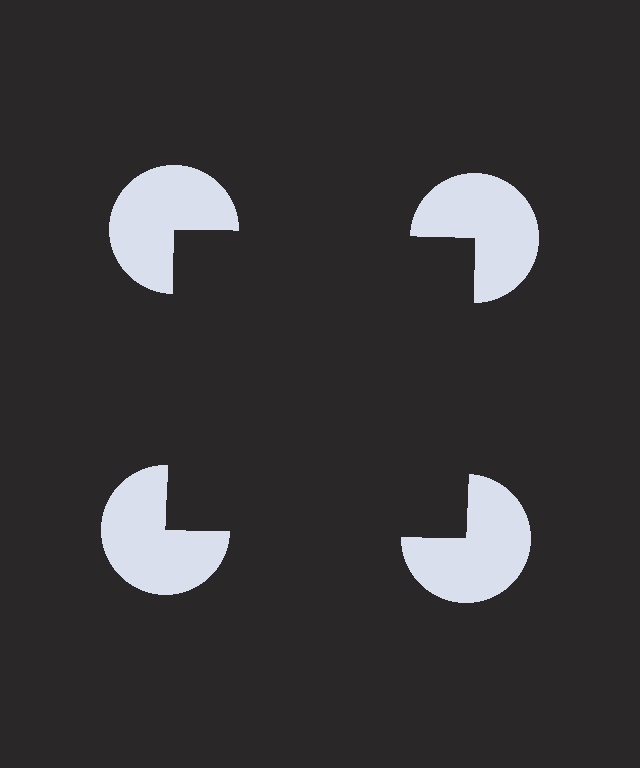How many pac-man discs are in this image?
There are 4 — one at each vertex of the illusory square.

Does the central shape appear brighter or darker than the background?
It typically appears slightly darker than the background, even though no actual brightness change is drawn.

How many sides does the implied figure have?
4 sides.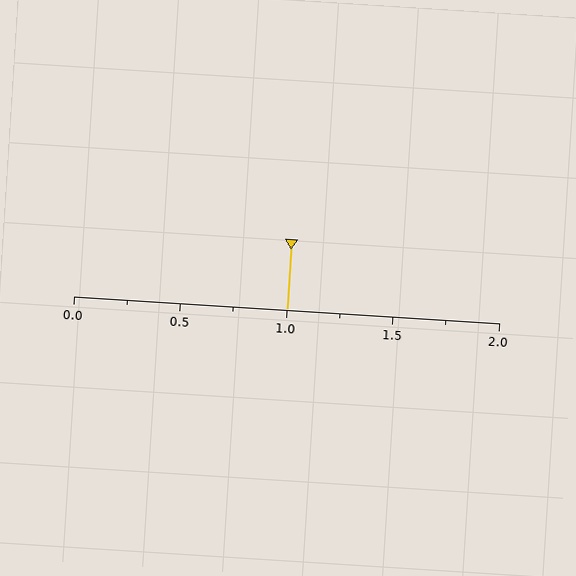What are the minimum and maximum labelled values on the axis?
The axis runs from 0.0 to 2.0.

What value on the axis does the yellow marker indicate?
The marker indicates approximately 1.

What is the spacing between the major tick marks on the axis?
The major ticks are spaced 0.5 apart.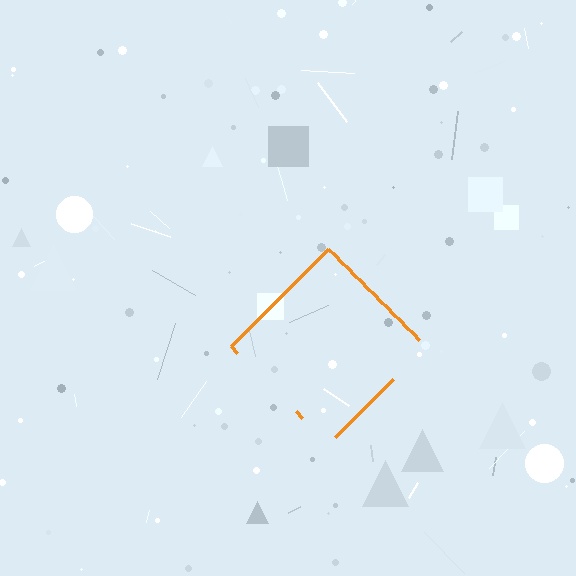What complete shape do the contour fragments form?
The contour fragments form a diamond.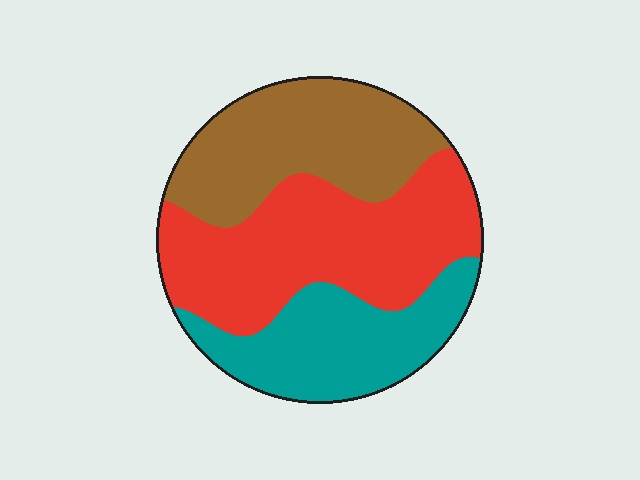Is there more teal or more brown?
Brown.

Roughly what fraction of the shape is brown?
Brown covers roughly 30% of the shape.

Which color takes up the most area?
Red, at roughly 40%.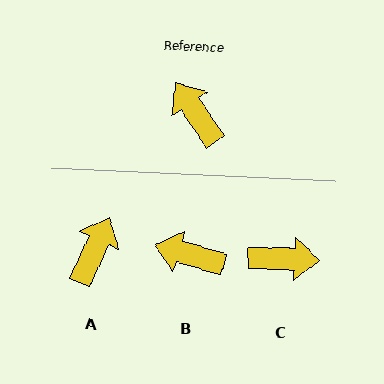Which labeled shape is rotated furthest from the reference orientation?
C, about 126 degrees away.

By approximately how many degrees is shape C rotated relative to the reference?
Approximately 126 degrees clockwise.